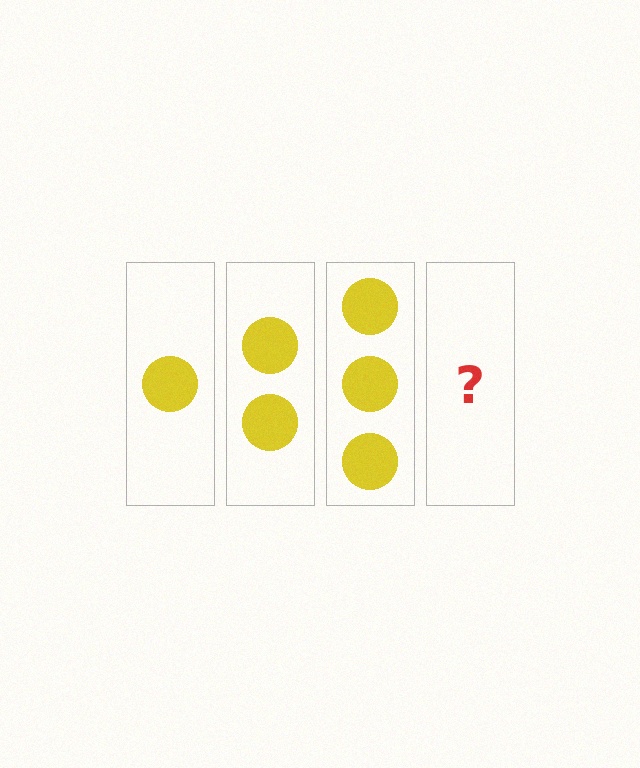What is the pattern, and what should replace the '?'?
The pattern is that each step adds one more circle. The '?' should be 4 circles.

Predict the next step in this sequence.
The next step is 4 circles.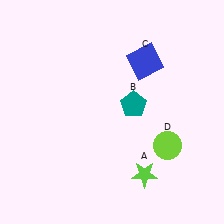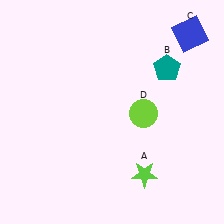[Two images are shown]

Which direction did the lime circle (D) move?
The lime circle (D) moved up.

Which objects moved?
The objects that moved are: the teal pentagon (B), the blue square (C), the lime circle (D).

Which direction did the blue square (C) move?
The blue square (C) moved right.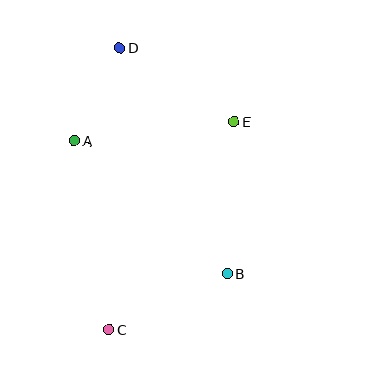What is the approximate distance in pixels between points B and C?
The distance between B and C is approximately 131 pixels.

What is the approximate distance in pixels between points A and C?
The distance between A and C is approximately 192 pixels.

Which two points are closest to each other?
Points A and D are closest to each other.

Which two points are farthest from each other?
Points C and D are farthest from each other.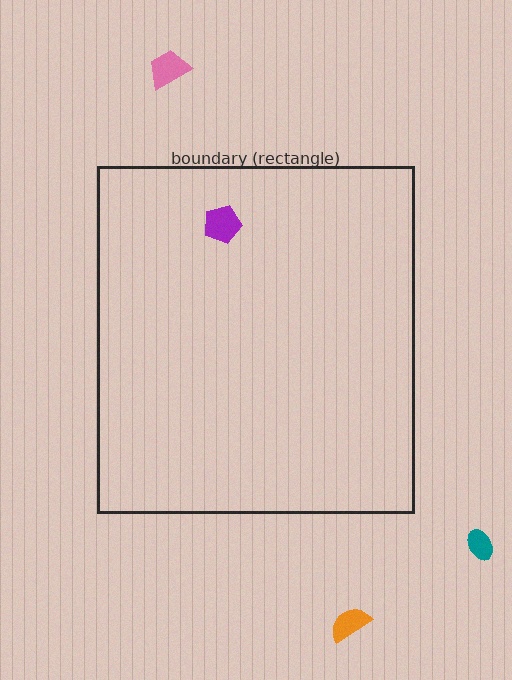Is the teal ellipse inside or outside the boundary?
Outside.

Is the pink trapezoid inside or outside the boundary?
Outside.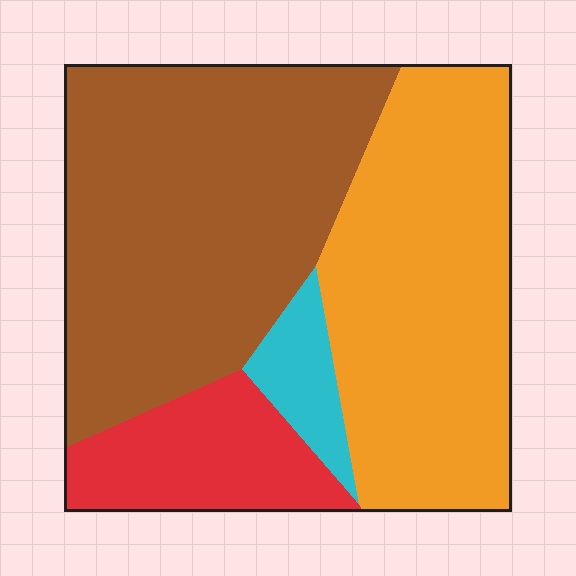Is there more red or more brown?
Brown.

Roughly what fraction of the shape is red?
Red takes up about one eighth (1/8) of the shape.